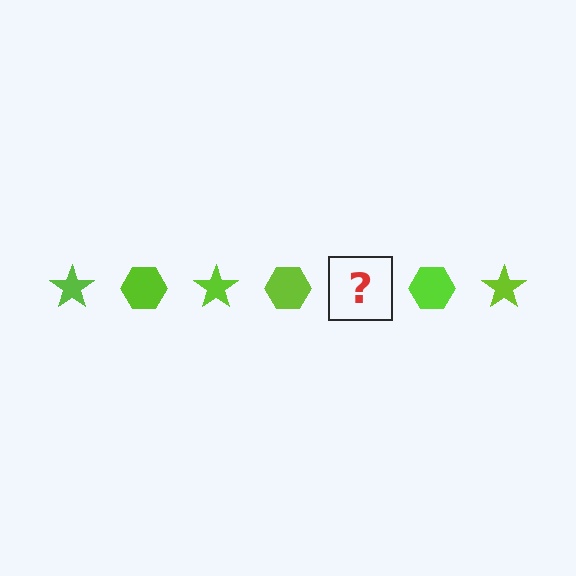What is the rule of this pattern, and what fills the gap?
The rule is that the pattern cycles through star, hexagon shapes in lime. The gap should be filled with a lime star.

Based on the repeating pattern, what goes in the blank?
The blank should be a lime star.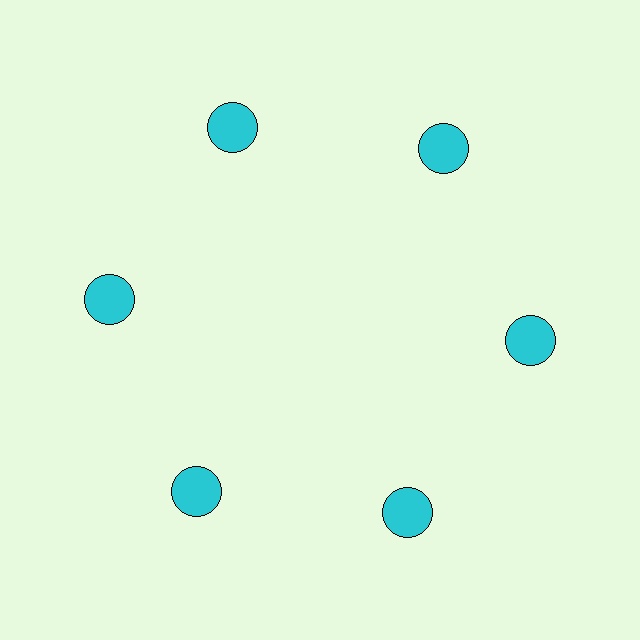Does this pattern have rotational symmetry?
Yes, this pattern has 6-fold rotational symmetry. It looks the same after rotating 60 degrees around the center.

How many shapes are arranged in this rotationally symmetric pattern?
There are 6 shapes, arranged in 6 groups of 1.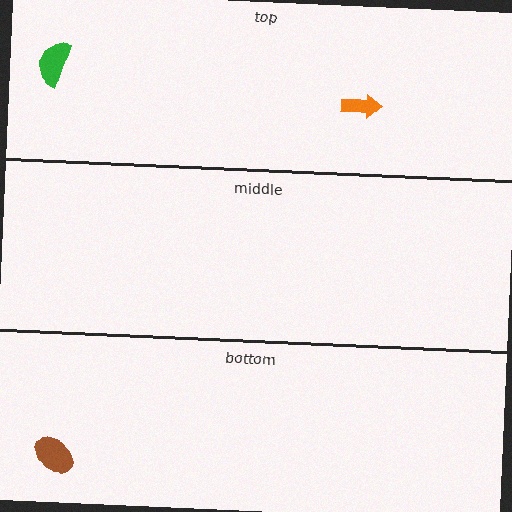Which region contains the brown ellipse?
The bottom region.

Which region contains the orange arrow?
The top region.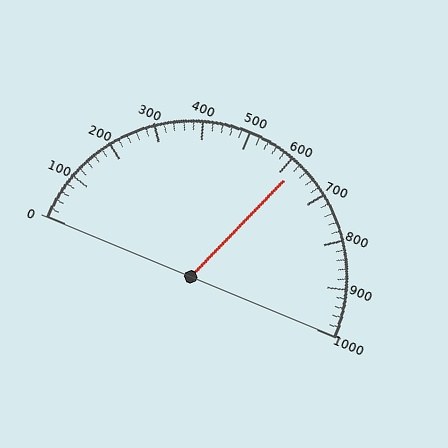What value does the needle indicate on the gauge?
The needle indicates approximately 620.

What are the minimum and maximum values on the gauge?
The gauge ranges from 0 to 1000.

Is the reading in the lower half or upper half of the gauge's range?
The reading is in the upper half of the range (0 to 1000).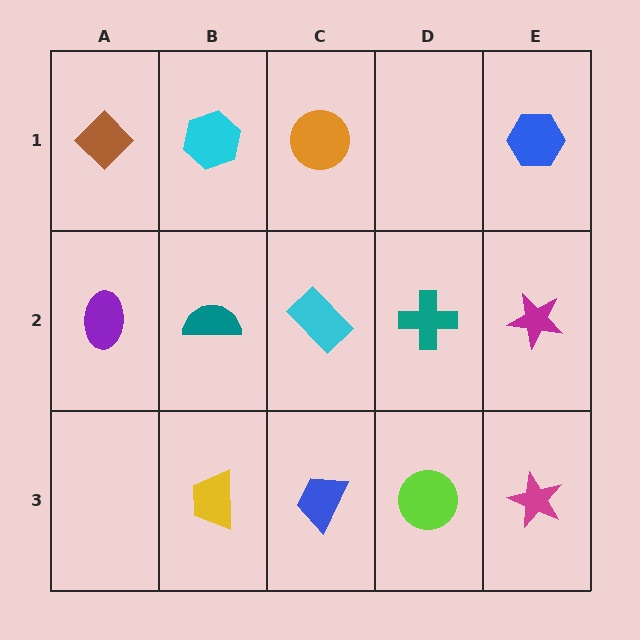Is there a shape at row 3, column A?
No, that cell is empty.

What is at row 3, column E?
A magenta star.